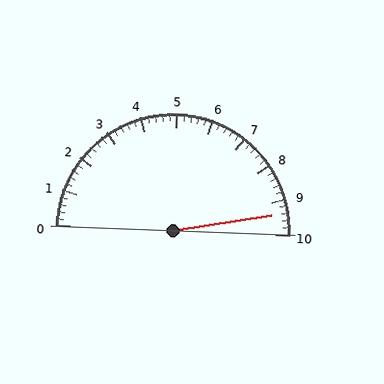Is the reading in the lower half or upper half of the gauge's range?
The reading is in the upper half of the range (0 to 10).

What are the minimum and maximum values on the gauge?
The gauge ranges from 0 to 10.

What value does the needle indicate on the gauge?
The needle indicates approximately 9.4.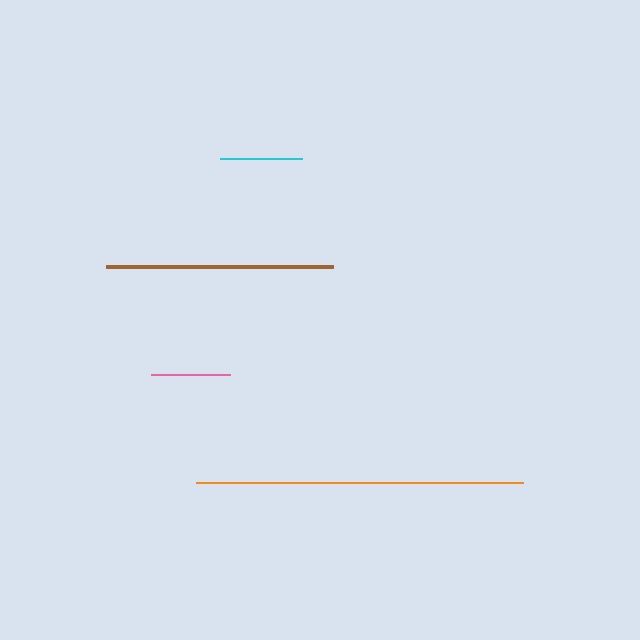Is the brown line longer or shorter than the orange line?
The orange line is longer than the brown line.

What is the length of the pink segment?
The pink segment is approximately 79 pixels long.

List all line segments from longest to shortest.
From longest to shortest: orange, brown, cyan, pink.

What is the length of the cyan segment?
The cyan segment is approximately 82 pixels long.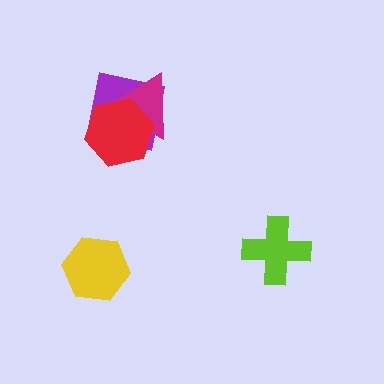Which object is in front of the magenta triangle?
The red hexagon is in front of the magenta triangle.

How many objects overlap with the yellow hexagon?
0 objects overlap with the yellow hexagon.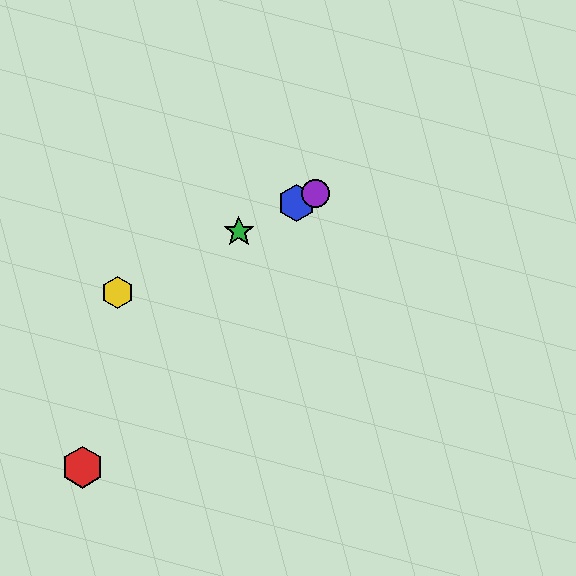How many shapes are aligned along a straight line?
4 shapes (the blue hexagon, the green star, the yellow hexagon, the purple circle) are aligned along a straight line.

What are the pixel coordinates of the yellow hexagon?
The yellow hexagon is at (117, 292).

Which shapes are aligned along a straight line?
The blue hexagon, the green star, the yellow hexagon, the purple circle are aligned along a straight line.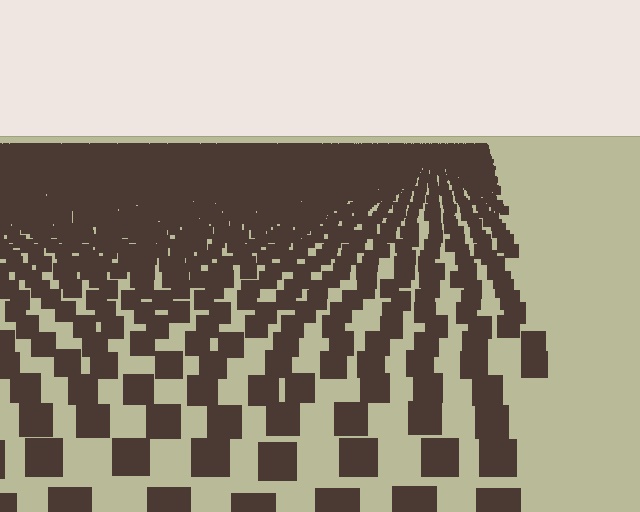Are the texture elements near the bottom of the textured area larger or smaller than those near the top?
Larger. Near the bottom, elements are closer to the viewer and appear at a bigger on-screen size.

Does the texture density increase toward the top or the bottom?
Density increases toward the top.